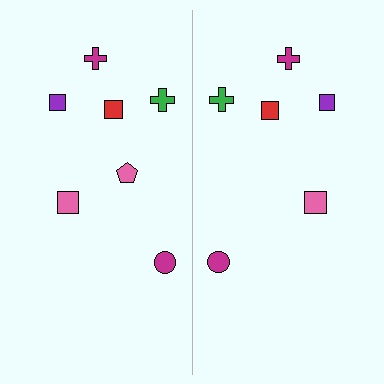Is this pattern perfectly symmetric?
No, the pattern is not perfectly symmetric. A pink pentagon is missing from the right side.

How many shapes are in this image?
There are 13 shapes in this image.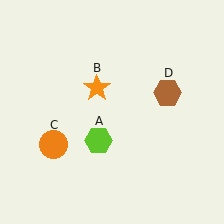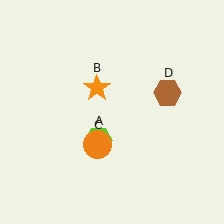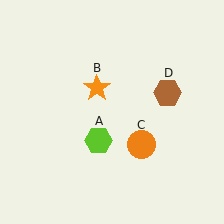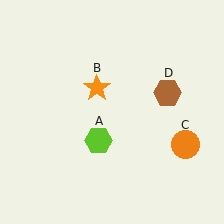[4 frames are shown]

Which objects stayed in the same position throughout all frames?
Lime hexagon (object A) and orange star (object B) and brown hexagon (object D) remained stationary.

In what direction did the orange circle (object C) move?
The orange circle (object C) moved right.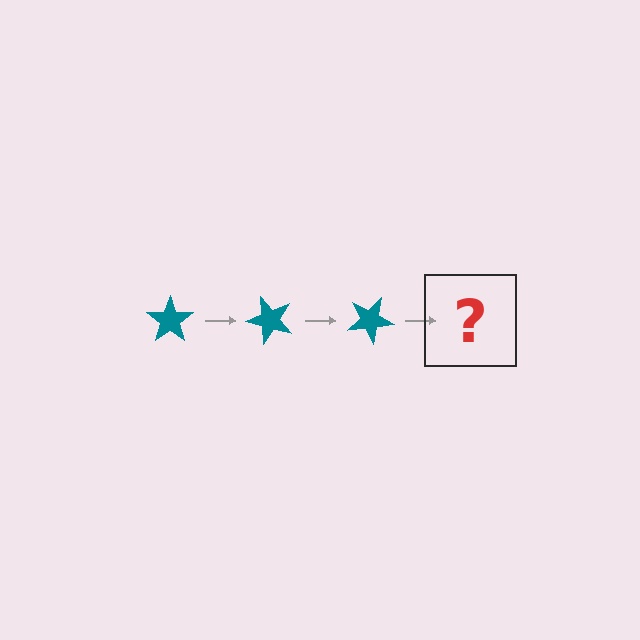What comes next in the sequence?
The next element should be a teal star rotated 150 degrees.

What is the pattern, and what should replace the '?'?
The pattern is that the star rotates 50 degrees each step. The '?' should be a teal star rotated 150 degrees.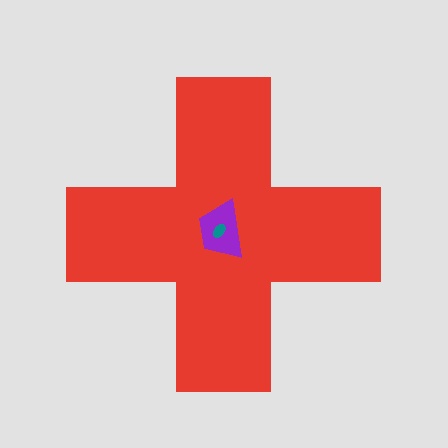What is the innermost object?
The teal ellipse.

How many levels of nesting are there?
3.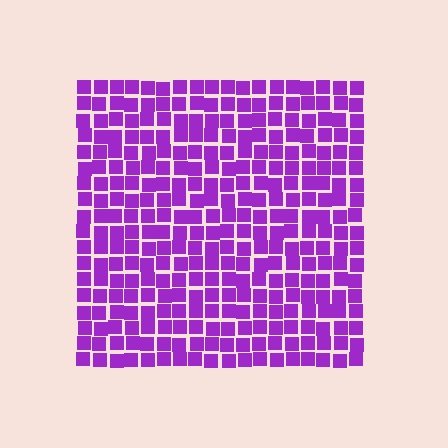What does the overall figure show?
The overall figure shows a square.